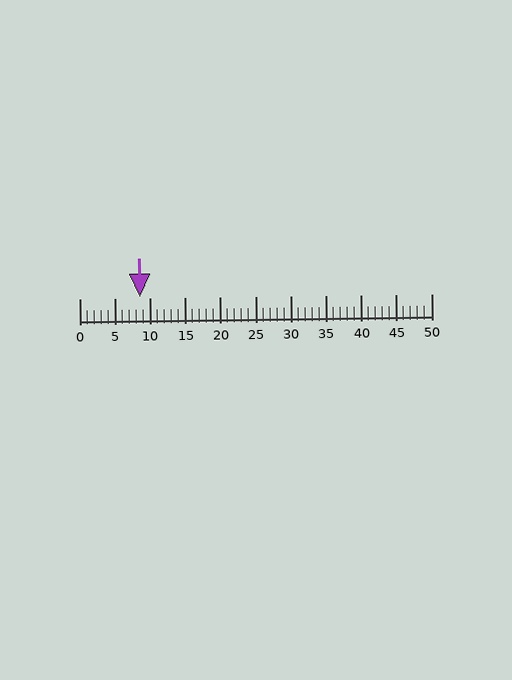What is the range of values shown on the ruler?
The ruler shows values from 0 to 50.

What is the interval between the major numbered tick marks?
The major tick marks are spaced 5 units apart.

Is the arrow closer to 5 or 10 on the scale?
The arrow is closer to 10.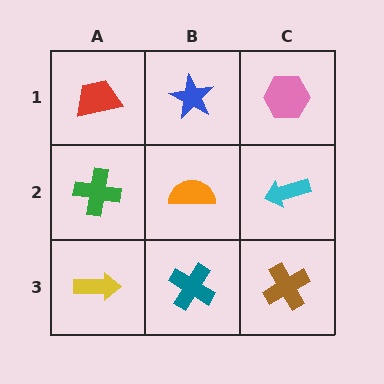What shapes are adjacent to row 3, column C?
A cyan arrow (row 2, column C), a teal cross (row 3, column B).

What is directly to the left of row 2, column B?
A green cross.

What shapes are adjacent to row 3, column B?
An orange semicircle (row 2, column B), a yellow arrow (row 3, column A), a brown cross (row 3, column C).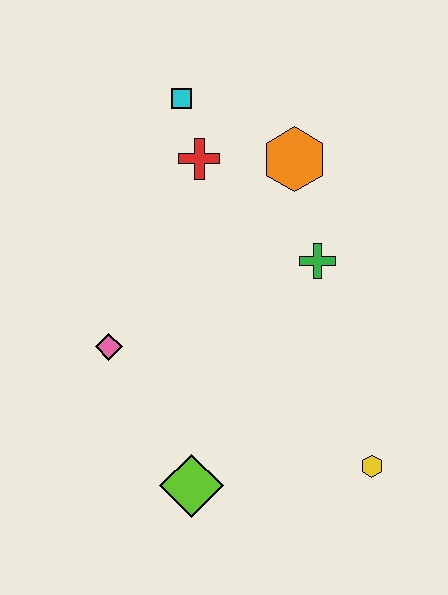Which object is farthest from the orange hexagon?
The lime diamond is farthest from the orange hexagon.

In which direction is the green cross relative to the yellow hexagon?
The green cross is above the yellow hexagon.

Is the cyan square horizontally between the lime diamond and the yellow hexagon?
No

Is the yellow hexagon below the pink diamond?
Yes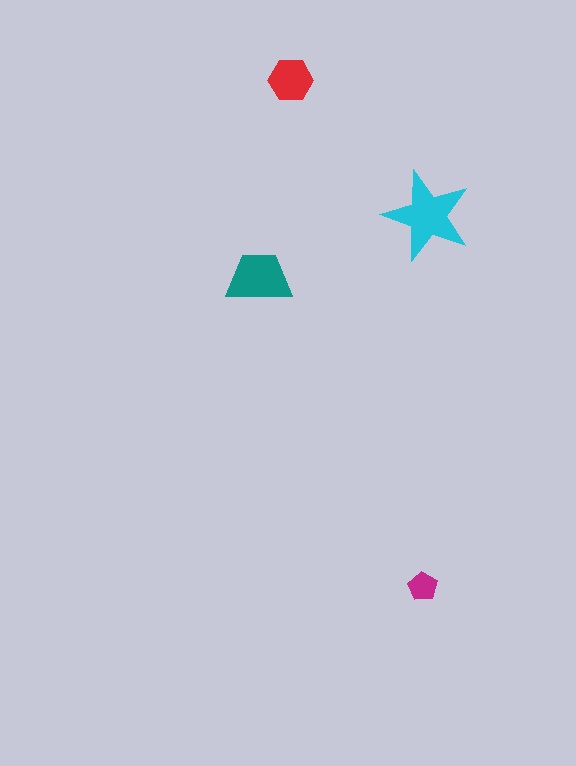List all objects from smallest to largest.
The magenta pentagon, the red hexagon, the teal trapezoid, the cyan star.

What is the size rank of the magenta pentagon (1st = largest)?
4th.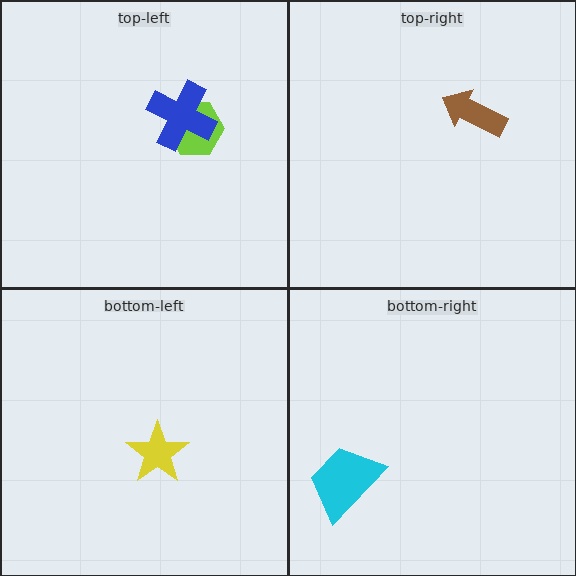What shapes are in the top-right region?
The brown arrow.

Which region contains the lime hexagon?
The top-left region.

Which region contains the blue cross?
The top-left region.